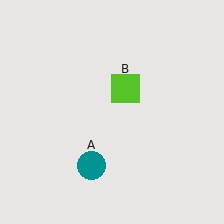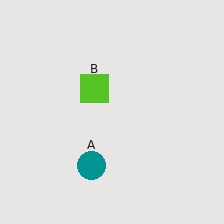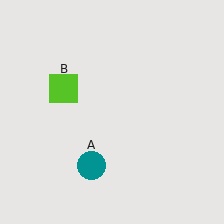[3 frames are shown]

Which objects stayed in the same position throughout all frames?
Teal circle (object A) remained stationary.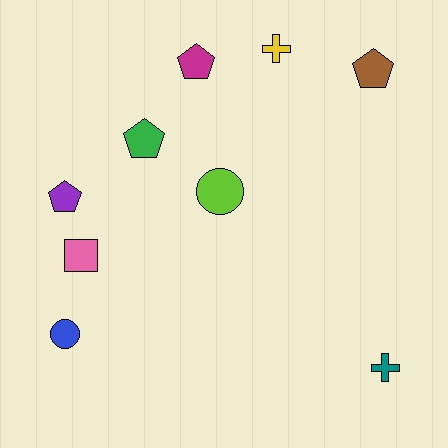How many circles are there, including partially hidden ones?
There are 2 circles.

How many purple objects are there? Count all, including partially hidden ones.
There is 1 purple object.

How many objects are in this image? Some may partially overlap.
There are 9 objects.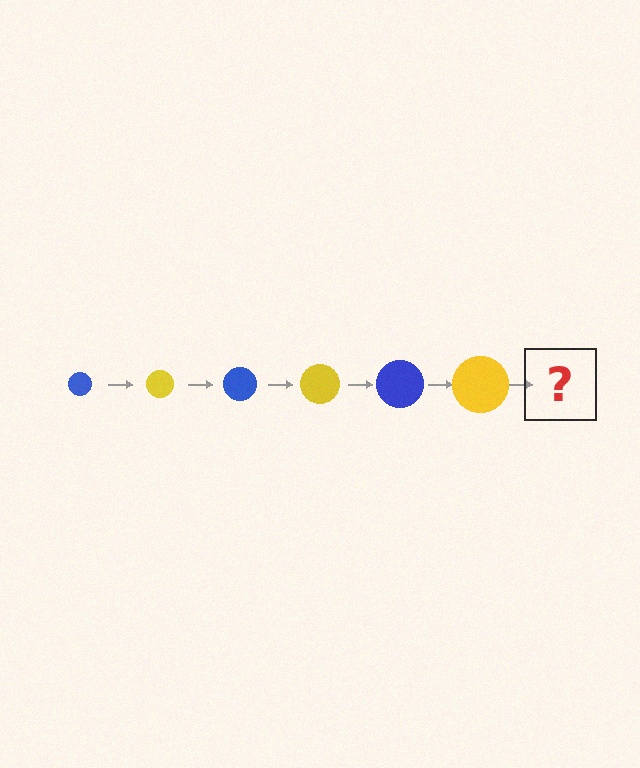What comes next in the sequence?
The next element should be a blue circle, larger than the previous one.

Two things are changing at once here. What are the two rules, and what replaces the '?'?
The two rules are that the circle grows larger each step and the color cycles through blue and yellow. The '?' should be a blue circle, larger than the previous one.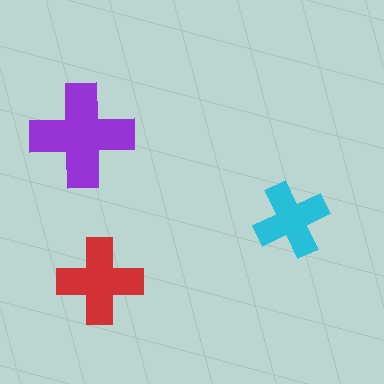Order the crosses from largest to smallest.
the purple one, the red one, the cyan one.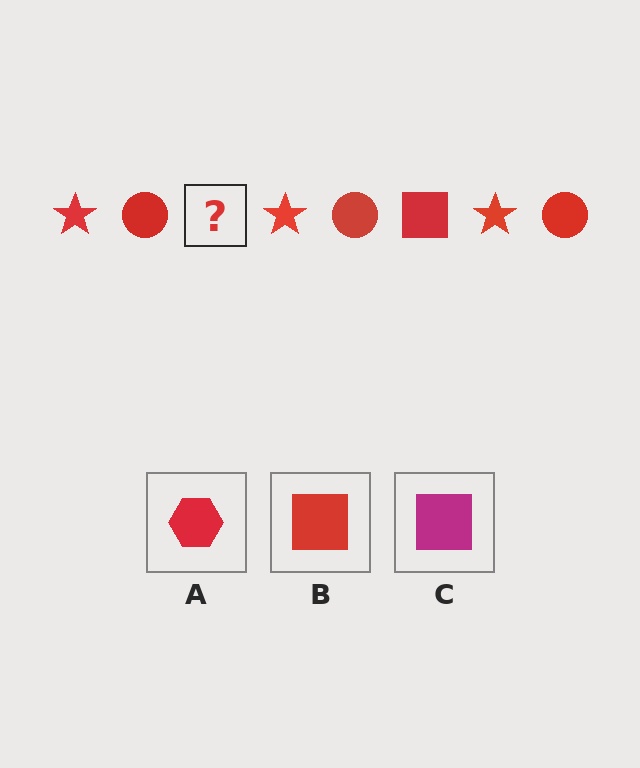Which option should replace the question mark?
Option B.